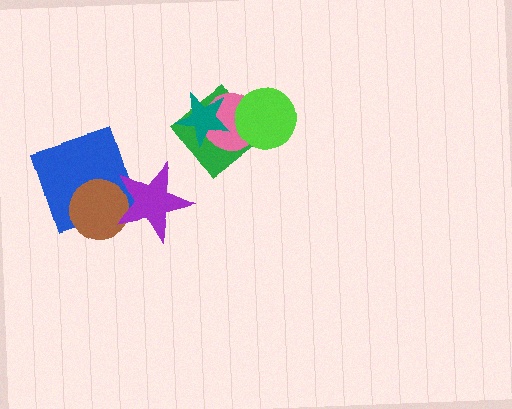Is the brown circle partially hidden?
Yes, it is partially covered by another shape.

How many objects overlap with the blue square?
2 objects overlap with the blue square.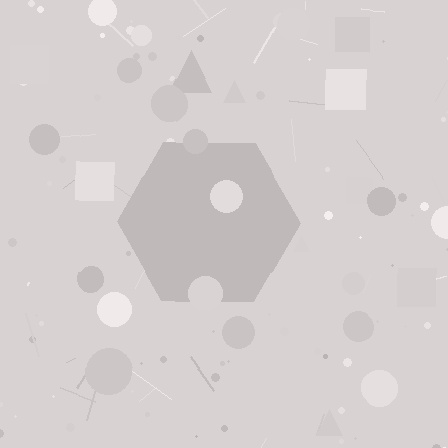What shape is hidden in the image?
A hexagon is hidden in the image.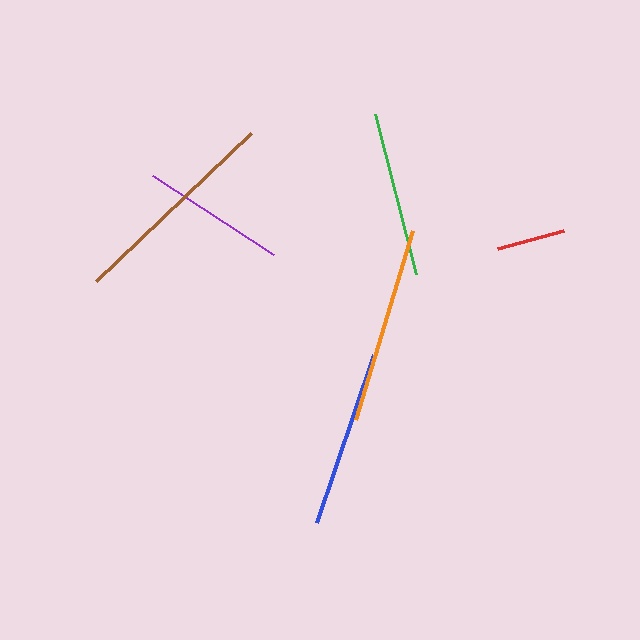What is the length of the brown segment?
The brown segment is approximately 214 pixels long.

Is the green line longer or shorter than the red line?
The green line is longer than the red line.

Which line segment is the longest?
The brown line is the longest at approximately 214 pixels.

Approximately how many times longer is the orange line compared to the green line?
The orange line is approximately 1.2 times the length of the green line.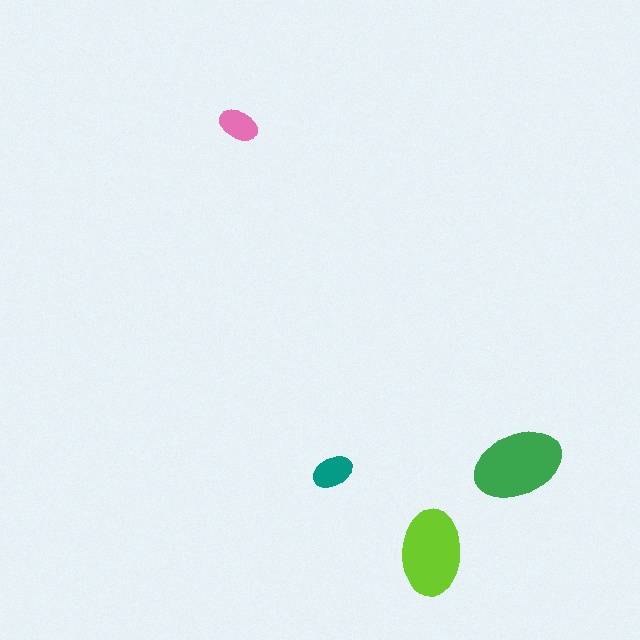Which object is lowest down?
The lime ellipse is bottommost.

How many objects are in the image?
There are 4 objects in the image.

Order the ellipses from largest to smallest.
the green one, the lime one, the teal one, the pink one.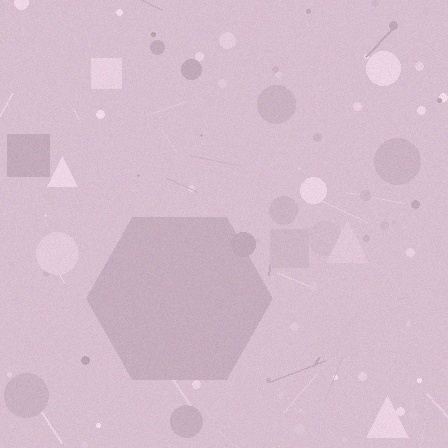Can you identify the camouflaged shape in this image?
The camouflaged shape is a hexagon.